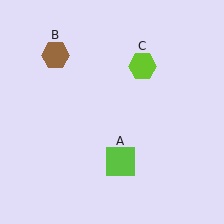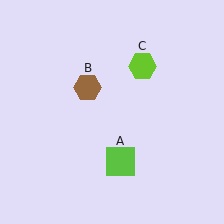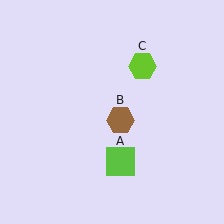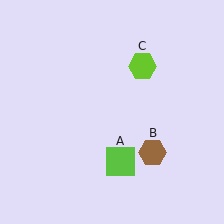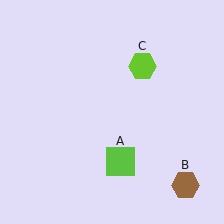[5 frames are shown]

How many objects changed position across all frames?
1 object changed position: brown hexagon (object B).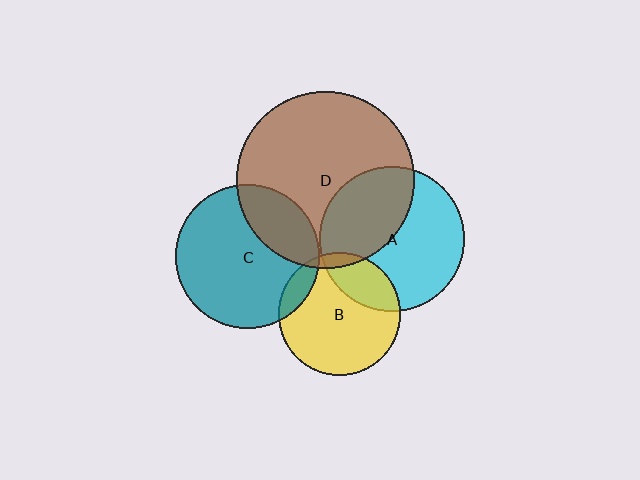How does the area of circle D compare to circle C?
Approximately 1.5 times.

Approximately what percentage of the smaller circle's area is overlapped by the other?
Approximately 5%.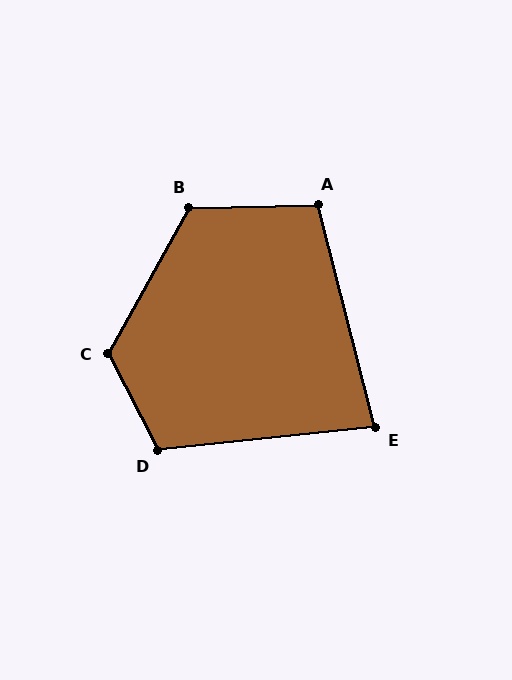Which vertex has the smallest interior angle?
E, at approximately 81 degrees.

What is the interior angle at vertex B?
Approximately 120 degrees (obtuse).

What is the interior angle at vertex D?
Approximately 111 degrees (obtuse).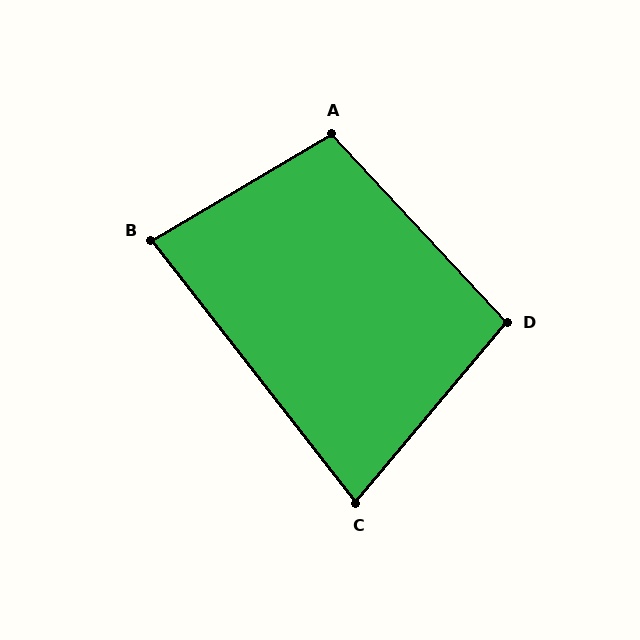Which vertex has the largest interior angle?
A, at approximately 102 degrees.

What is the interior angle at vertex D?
Approximately 97 degrees (obtuse).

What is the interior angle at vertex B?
Approximately 83 degrees (acute).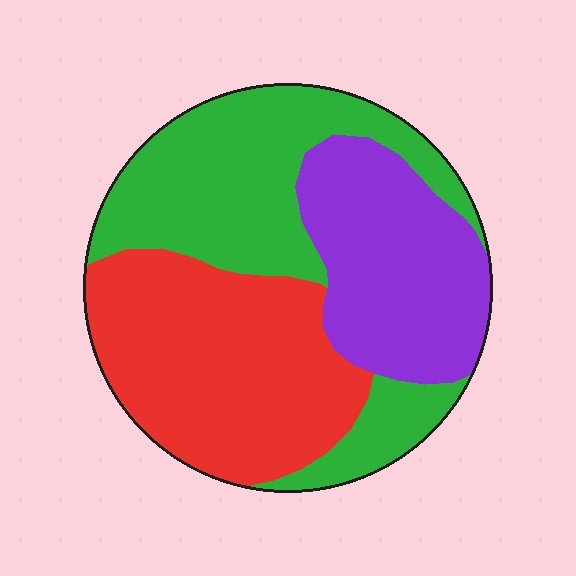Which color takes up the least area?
Purple, at roughly 25%.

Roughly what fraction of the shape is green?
Green covers roughly 35% of the shape.